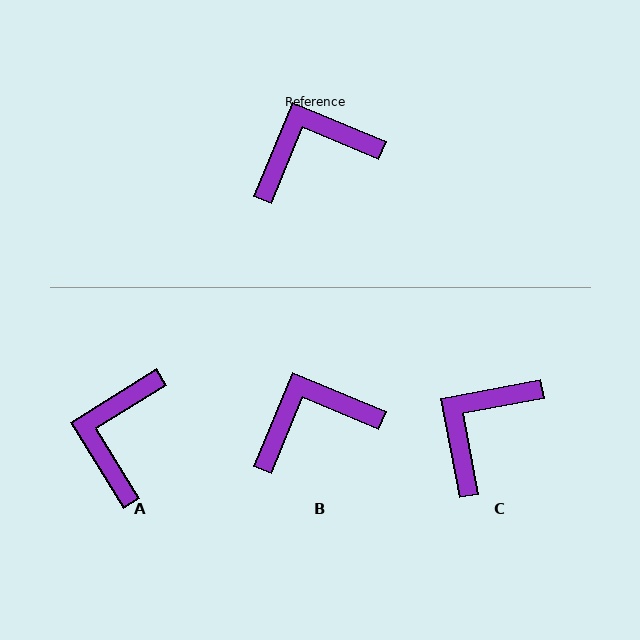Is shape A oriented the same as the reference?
No, it is off by about 54 degrees.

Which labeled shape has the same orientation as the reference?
B.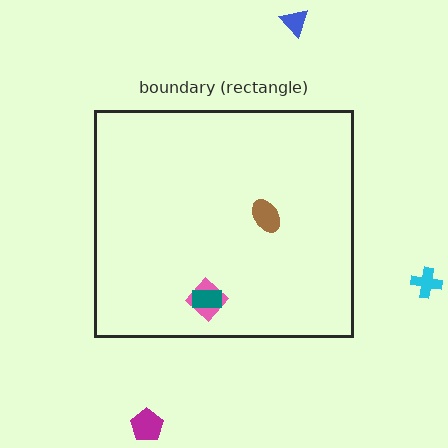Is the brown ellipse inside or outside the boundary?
Inside.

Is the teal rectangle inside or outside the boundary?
Inside.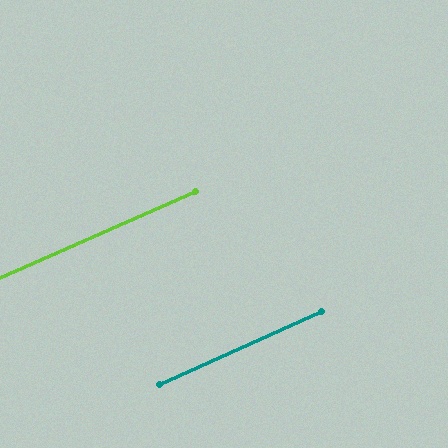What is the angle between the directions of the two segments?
Approximately 1 degree.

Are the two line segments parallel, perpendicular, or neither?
Parallel — their directions differ by only 0.6°.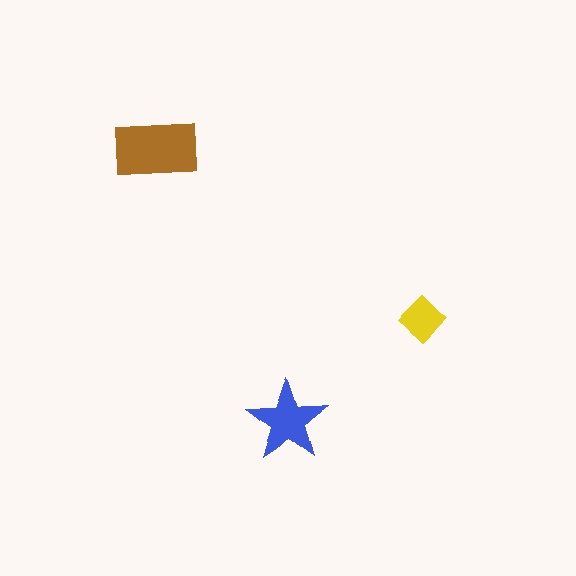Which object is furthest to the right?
The yellow diamond is rightmost.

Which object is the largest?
The brown rectangle.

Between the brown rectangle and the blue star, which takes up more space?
The brown rectangle.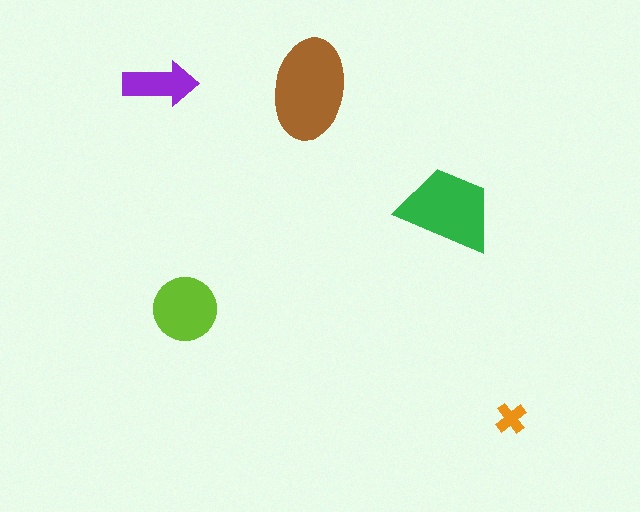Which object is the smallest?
The orange cross.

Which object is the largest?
The brown ellipse.